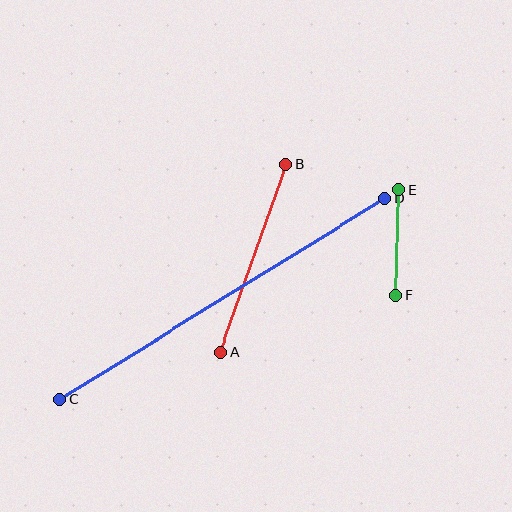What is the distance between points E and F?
The distance is approximately 105 pixels.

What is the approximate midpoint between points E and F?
The midpoint is at approximately (397, 243) pixels.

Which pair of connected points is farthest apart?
Points C and D are farthest apart.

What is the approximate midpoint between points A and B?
The midpoint is at approximately (253, 258) pixels.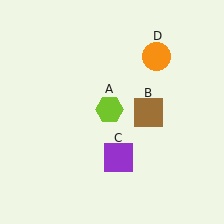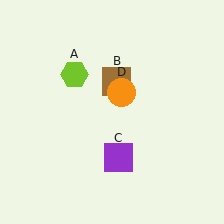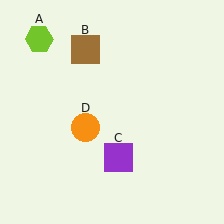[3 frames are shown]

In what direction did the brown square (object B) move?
The brown square (object B) moved up and to the left.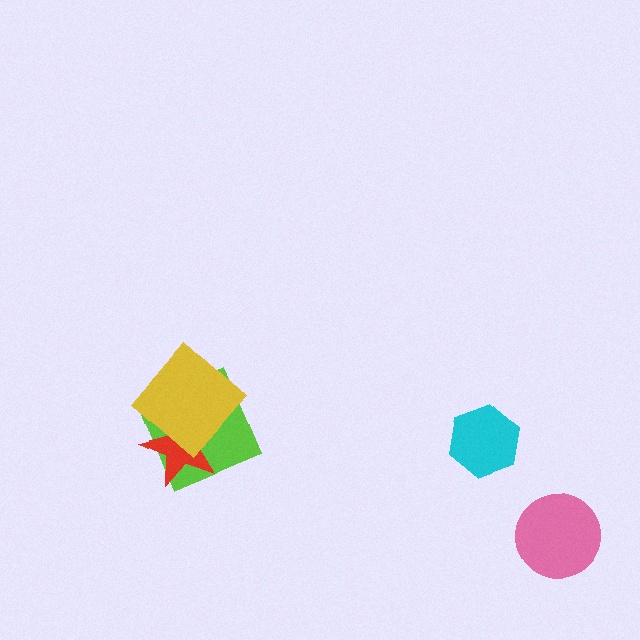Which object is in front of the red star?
The yellow diamond is in front of the red star.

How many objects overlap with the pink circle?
0 objects overlap with the pink circle.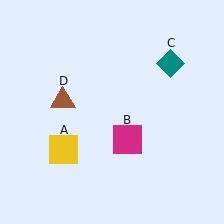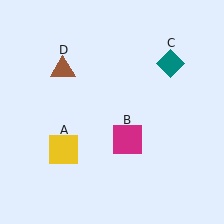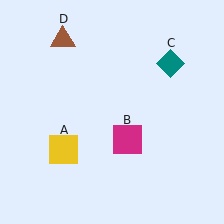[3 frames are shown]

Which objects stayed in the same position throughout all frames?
Yellow square (object A) and magenta square (object B) and teal diamond (object C) remained stationary.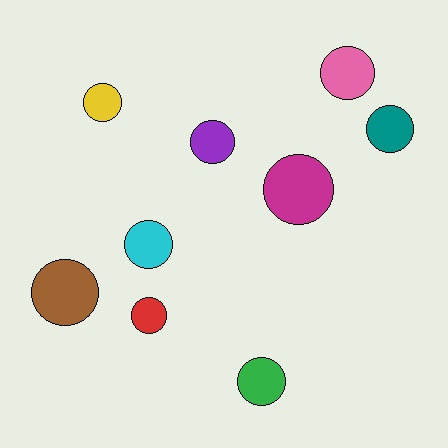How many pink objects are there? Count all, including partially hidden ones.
There is 1 pink object.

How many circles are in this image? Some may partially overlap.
There are 9 circles.